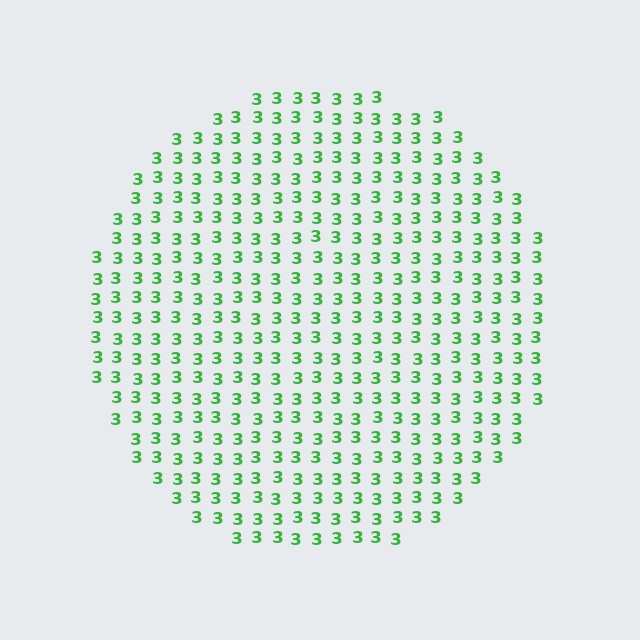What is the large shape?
The large shape is a circle.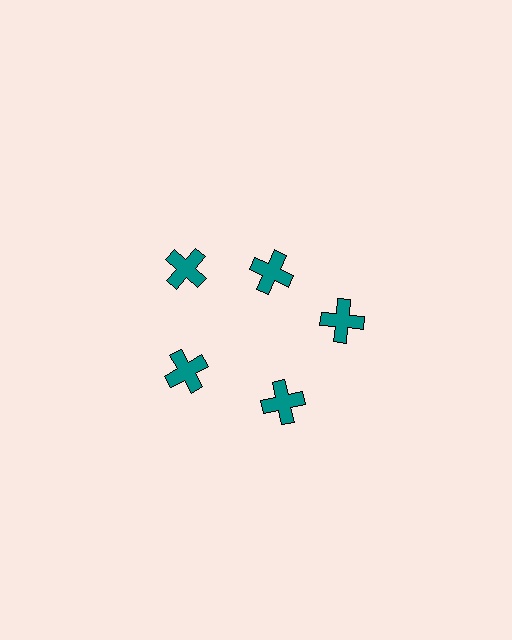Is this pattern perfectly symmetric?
No. The 5 teal crosses are arranged in a ring, but one element near the 1 o'clock position is pulled inward toward the center, breaking the 5-fold rotational symmetry.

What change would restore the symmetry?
The symmetry would be restored by moving it outward, back onto the ring so that all 5 crosses sit at equal angles and equal distance from the center.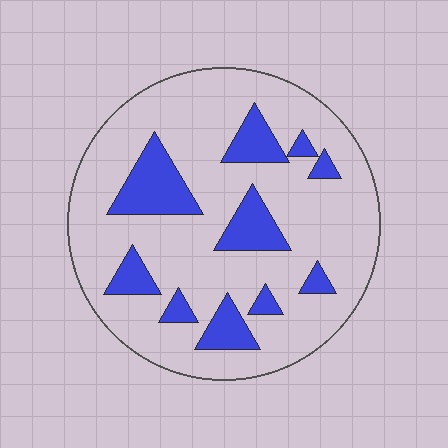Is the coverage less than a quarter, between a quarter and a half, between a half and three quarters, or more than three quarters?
Less than a quarter.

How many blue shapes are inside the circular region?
10.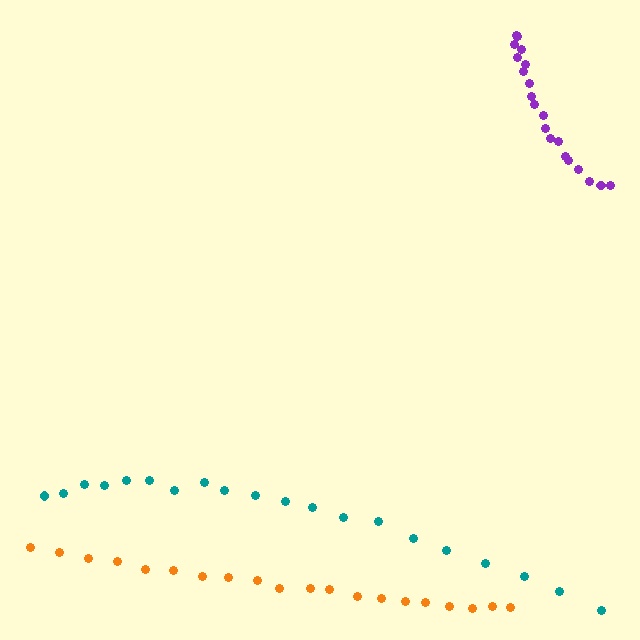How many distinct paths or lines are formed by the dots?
There are 3 distinct paths.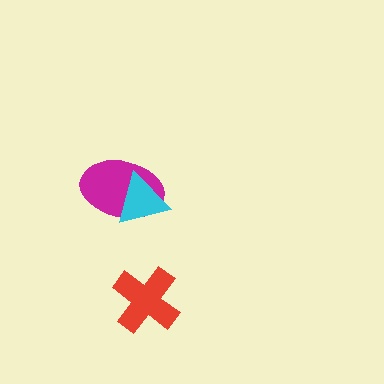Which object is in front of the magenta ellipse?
The cyan triangle is in front of the magenta ellipse.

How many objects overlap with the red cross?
0 objects overlap with the red cross.